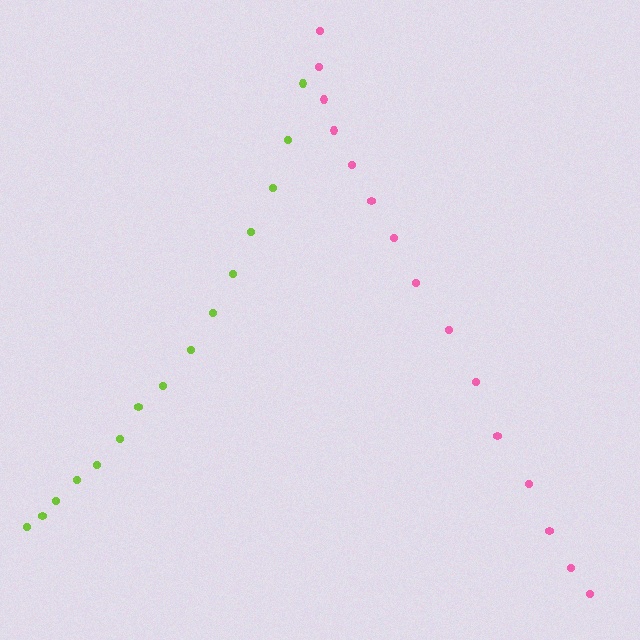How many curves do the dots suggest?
There are 2 distinct paths.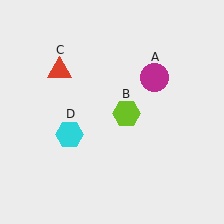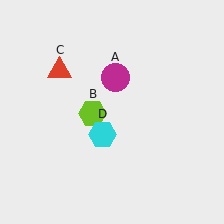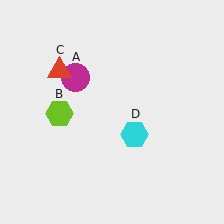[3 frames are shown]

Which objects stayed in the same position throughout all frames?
Red triangle (object C) remained stationary.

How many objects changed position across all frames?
3 objects changed position: magenta circle (object A), lime hexagon (object B), cyan hexagon (object D).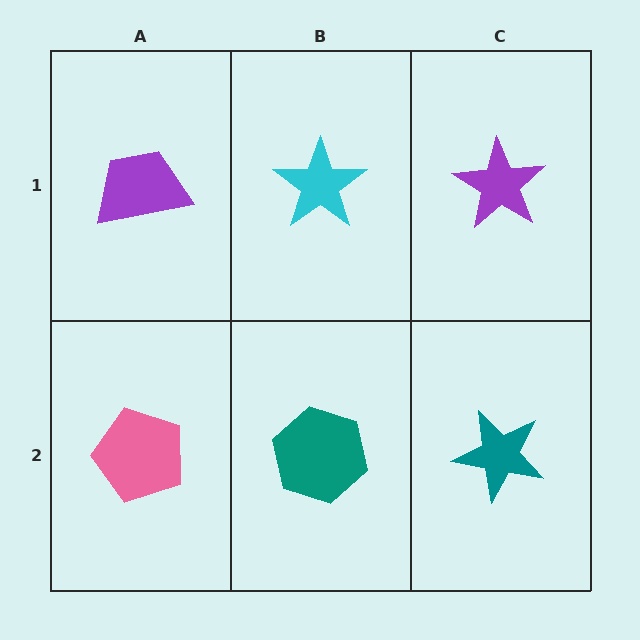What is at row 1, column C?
A purple star.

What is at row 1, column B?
A cyan star.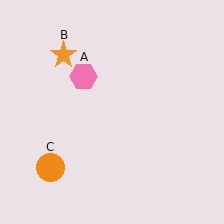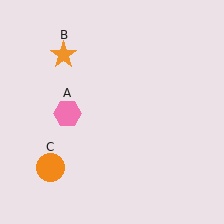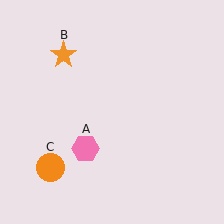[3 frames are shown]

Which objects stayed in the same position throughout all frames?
Orange star (object B) and orange circle (object C) remained stationary.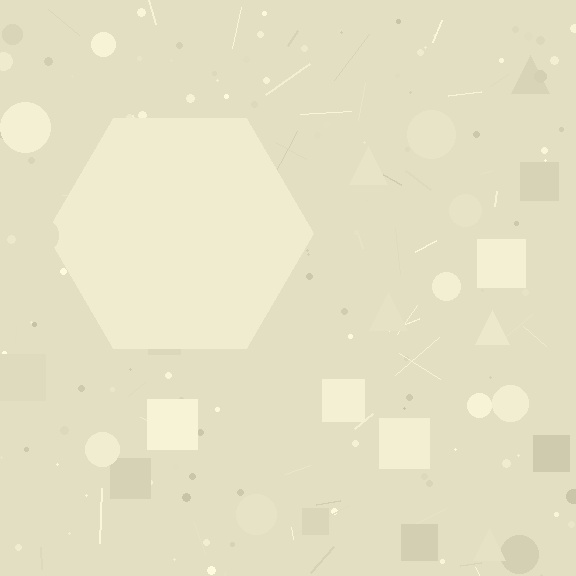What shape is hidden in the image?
A hexagon is hidden in the image.